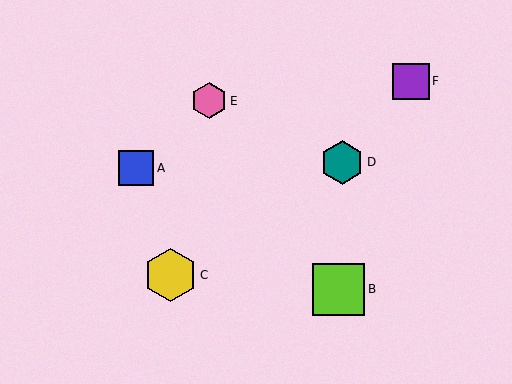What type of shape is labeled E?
Shape E is a pink hexagon.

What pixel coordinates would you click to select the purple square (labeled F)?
Click at (411, 81) to select the purple square F.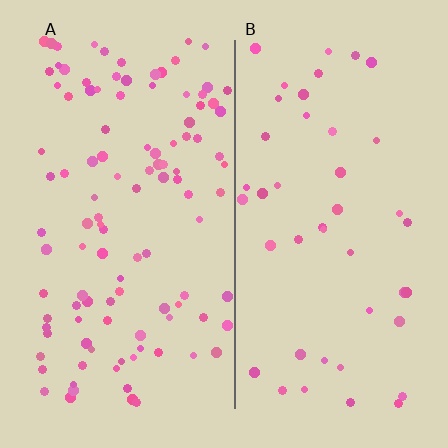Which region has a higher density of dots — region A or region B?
A (the left).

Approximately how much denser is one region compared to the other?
Approximately 2.5× — region A over region B.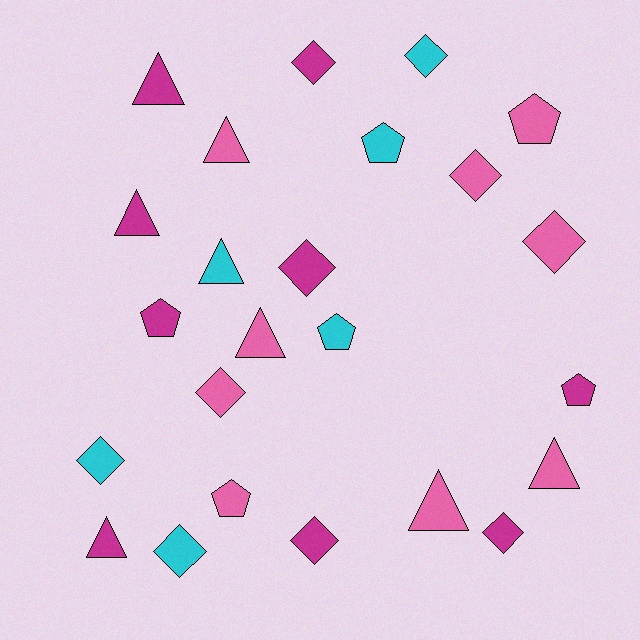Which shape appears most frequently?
Diamond, with 10 objects.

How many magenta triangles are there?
There are 3 magenta triangles.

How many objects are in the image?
There are 24 objects.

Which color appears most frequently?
Magenta, with 9 objects.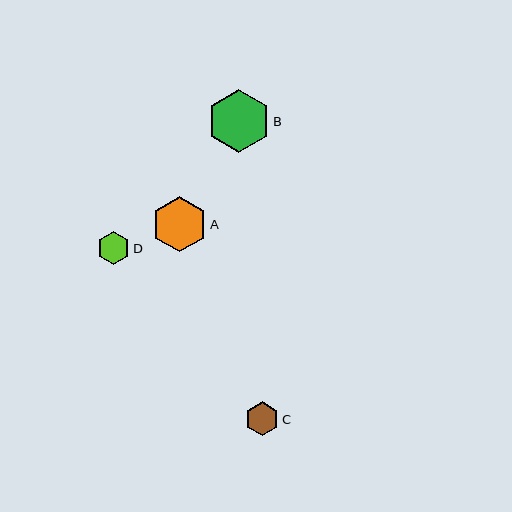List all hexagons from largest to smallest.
From largest to smallest: B, A, C, D.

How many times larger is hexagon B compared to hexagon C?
Hexagon B is approximately 1.8 times the size of hexagon C.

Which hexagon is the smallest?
Hexagon D is the smallest with a size of approximately 33 pixels.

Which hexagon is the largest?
Hexagon B is the largest with a size of approximately 63 pixels.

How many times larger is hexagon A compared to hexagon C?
Hexagon A is approximately 1.6 times the size of hexagon C.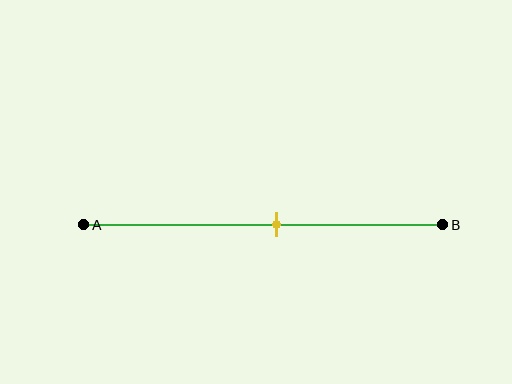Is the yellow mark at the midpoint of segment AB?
No, the mark is at about 55% from A, not at the 50% midpoint.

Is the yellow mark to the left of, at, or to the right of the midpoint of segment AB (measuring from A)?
The yellow mark is to the right of the midpoint of segment AB.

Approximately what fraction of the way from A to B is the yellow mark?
The yellow mark is approximately 55% of the way from A to B.